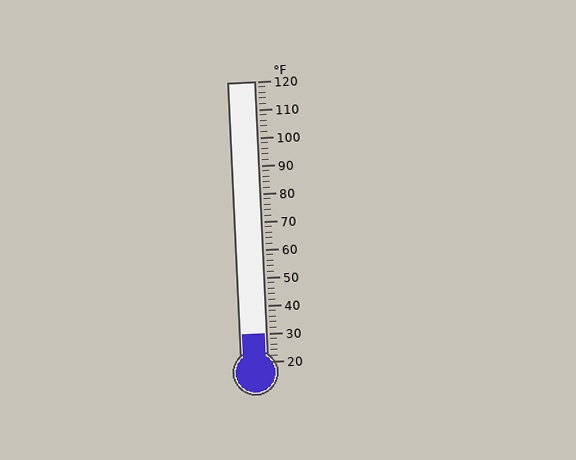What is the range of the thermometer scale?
The thermometer scale ranges from 20°F to 120°F.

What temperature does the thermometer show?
The thermometer shows approximately 30°F.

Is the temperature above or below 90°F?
The temperature is below 90°F.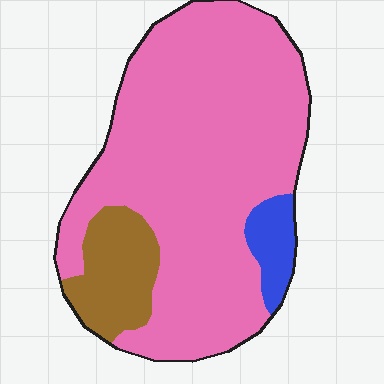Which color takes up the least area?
Blue, at roughly 5%.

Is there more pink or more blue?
Pink.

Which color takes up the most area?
Pink, at roughly 80%.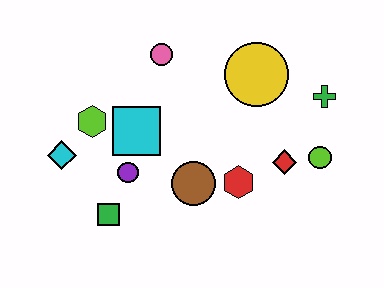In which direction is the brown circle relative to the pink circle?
The brown circle is below the pink circle.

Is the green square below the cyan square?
Yes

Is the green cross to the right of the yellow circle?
Yes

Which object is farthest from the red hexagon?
The cyan diamond is farthest from the red hexagon.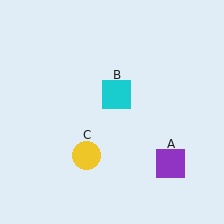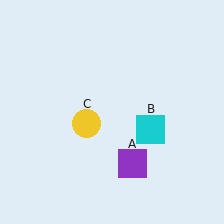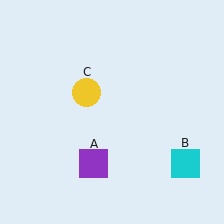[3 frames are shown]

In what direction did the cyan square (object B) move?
The cyan square (object B) moved down and to the right.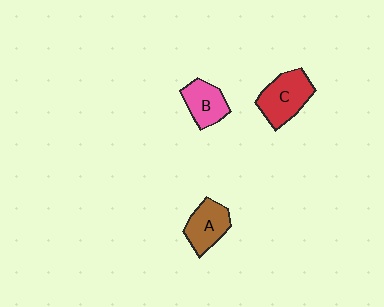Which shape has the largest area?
Shape C (red).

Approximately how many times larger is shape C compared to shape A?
Approximately 1.2 times.